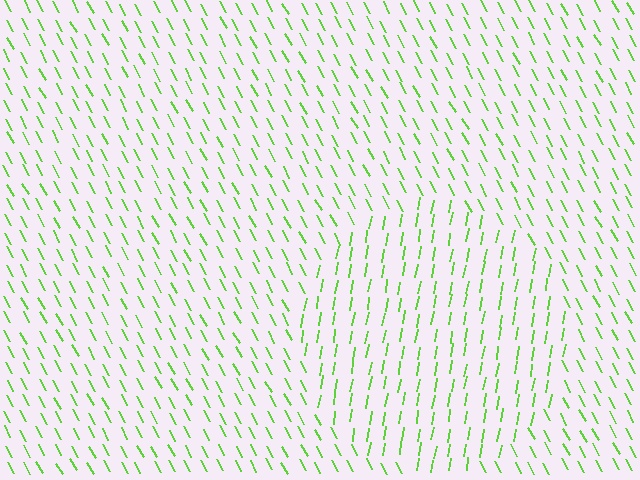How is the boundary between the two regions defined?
The boundary is defined purely by a change in line orientation (approximately 38 degrees difference). All lines are the same color and thickness.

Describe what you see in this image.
The image is filled with small lime line segments. A circle region in the image has lines oriented differently from the surrounding lines, creating a visible texture boundary.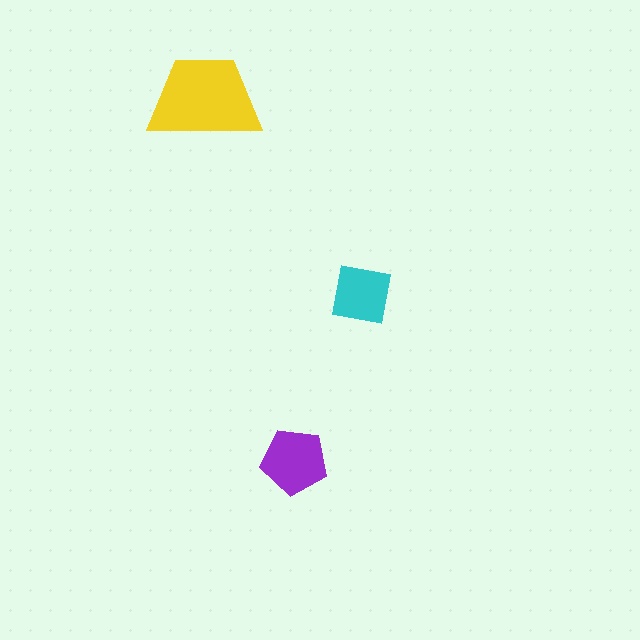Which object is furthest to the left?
The yellow trapezoid is leftmost.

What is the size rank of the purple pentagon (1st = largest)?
2nd.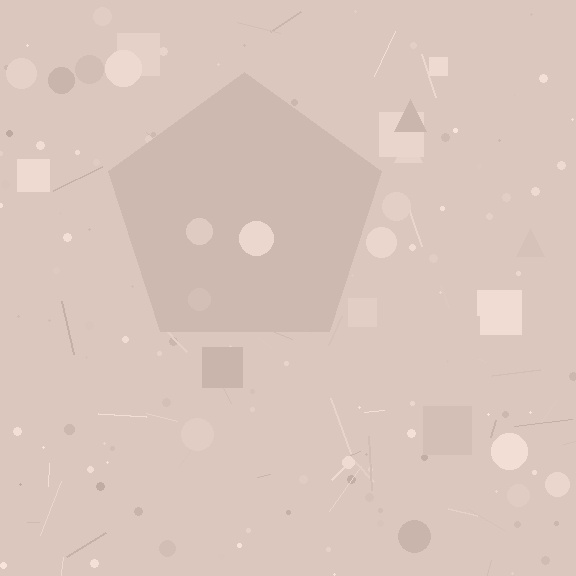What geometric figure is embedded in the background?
A pentagon is embedded in the background.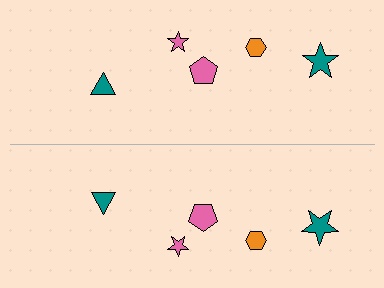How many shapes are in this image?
There are 10 shapes in this image.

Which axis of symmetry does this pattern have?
The pattern has a horizontal axis of symmetry running through the center of the image.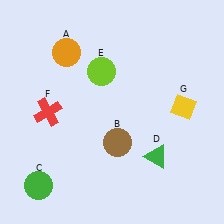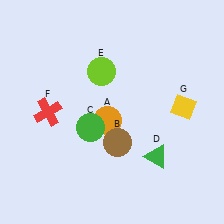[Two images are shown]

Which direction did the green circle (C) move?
The green circle (C) moved up.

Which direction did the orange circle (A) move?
The orange circle (A) moved down.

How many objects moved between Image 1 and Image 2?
2 objects moved between the two images.